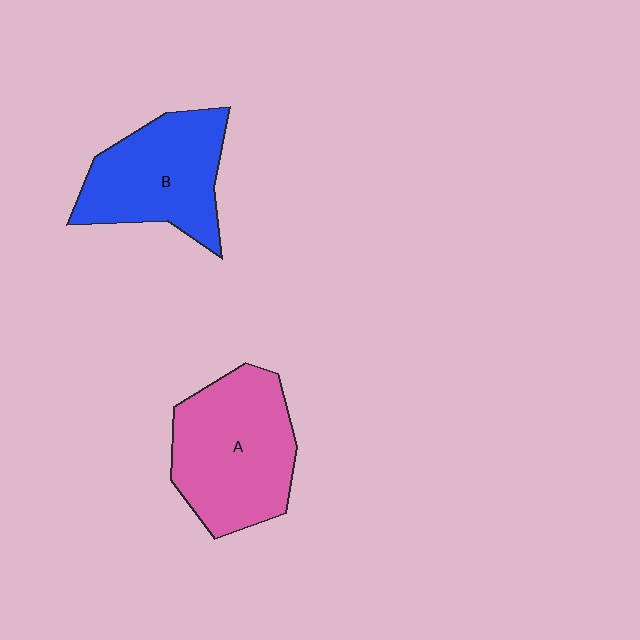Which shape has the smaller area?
Shape B (blue).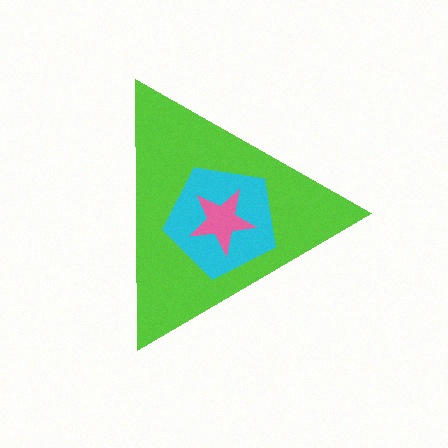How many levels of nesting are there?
3.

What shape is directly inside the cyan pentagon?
The pink star.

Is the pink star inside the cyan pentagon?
Yes.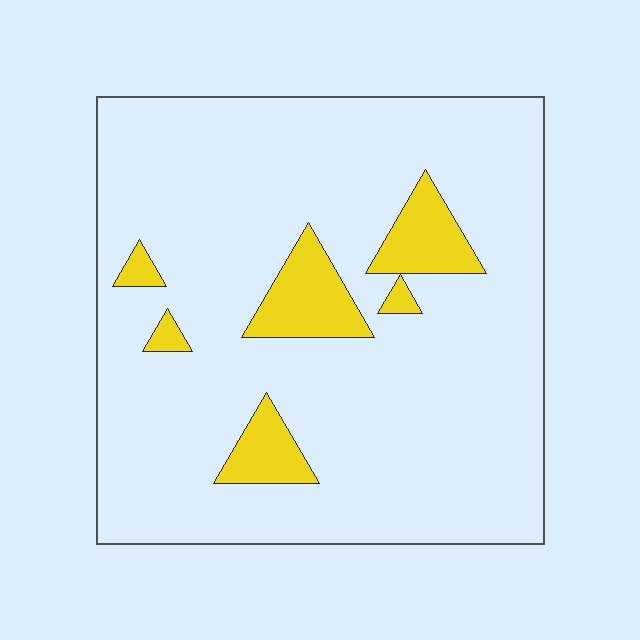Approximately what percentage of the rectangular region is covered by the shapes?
Approximately 10%.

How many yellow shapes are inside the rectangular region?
6.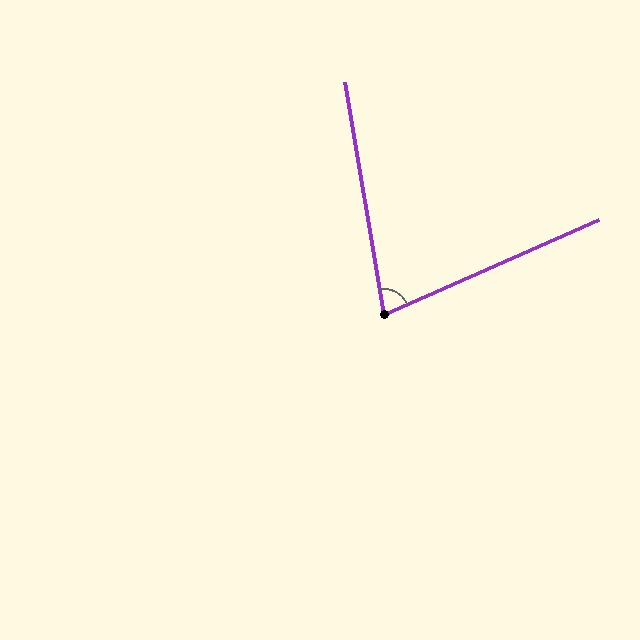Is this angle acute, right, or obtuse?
It is acute.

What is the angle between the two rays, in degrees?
Approximately 76 degrees.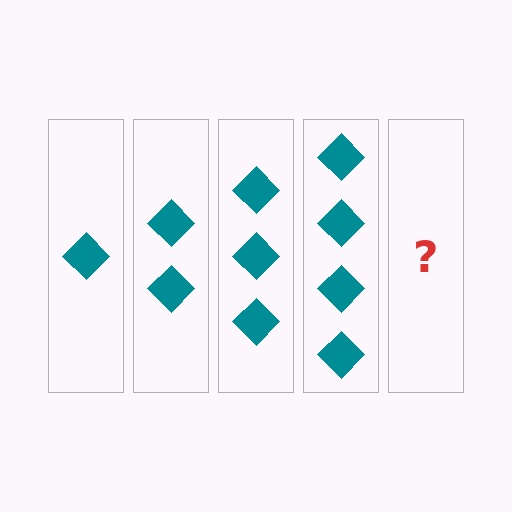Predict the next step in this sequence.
The next step is 5 diamonds.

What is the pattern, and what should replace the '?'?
The pattern is that each step adds one more diamond. The '?' should be 5 diamonds.